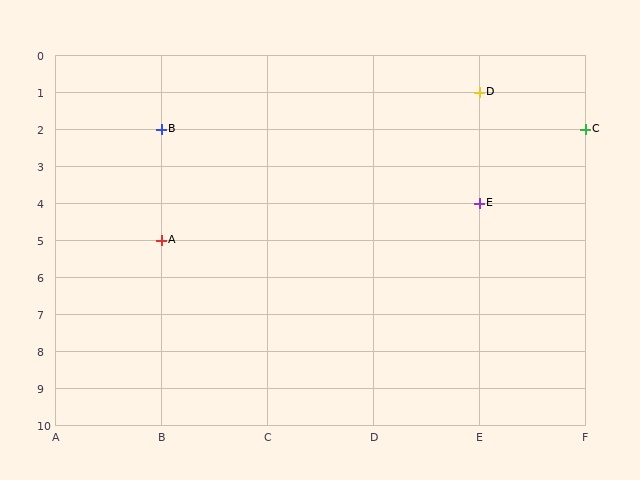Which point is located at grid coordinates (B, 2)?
Point B is at (B, 2).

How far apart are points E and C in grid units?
Points E and C are 1 column and 2 rows apart (about 2.2 grid units diagonally).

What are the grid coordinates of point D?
Point D is at grid coordinates (E, 1).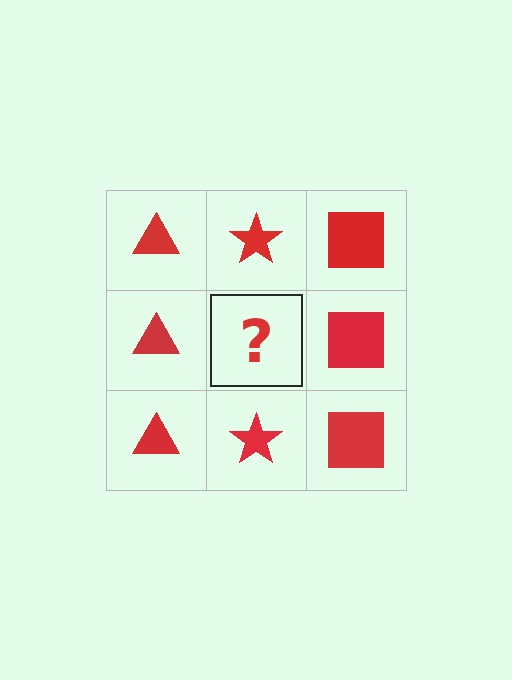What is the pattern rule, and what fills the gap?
The rule is that each column has a consistent shape. The gap should be filled with a red star.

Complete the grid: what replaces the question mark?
The question mark should be replaced with a red star.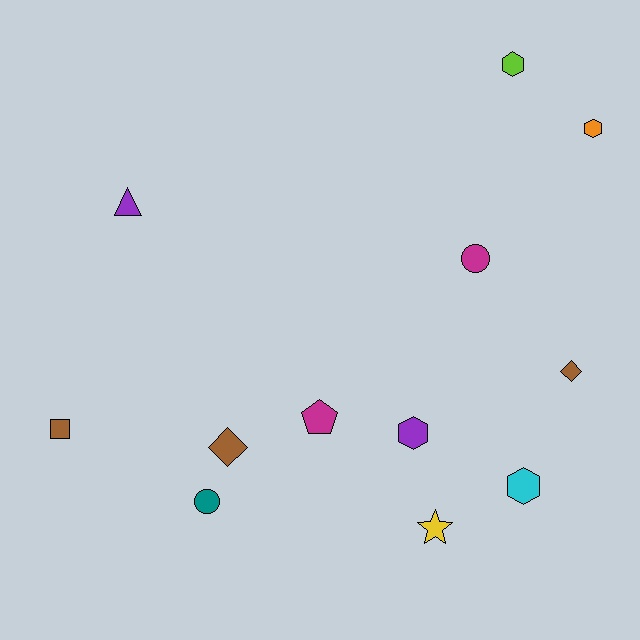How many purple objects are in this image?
There are 2 purple objects.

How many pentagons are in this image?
There is 1 pentagon.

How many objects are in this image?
There are 12 objects.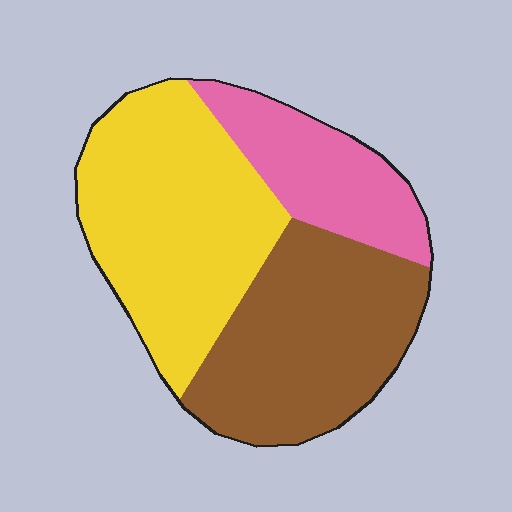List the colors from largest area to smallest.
From largest to smallest: yellow, brown, pink.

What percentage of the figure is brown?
Brown covers around 35% of the figure.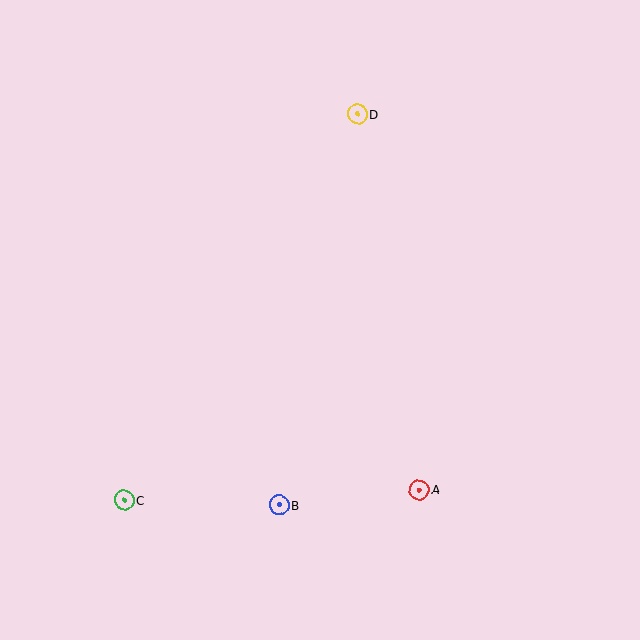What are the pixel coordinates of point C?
Point C is at (124, 500).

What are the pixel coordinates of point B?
Point B is at (279, 505).